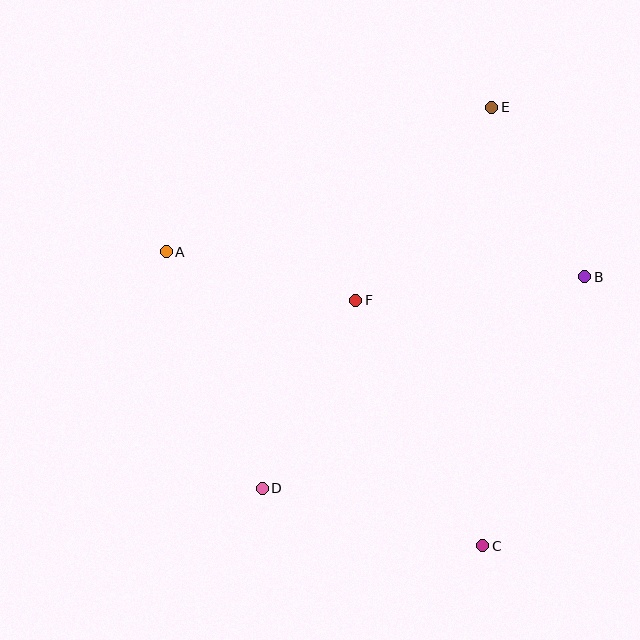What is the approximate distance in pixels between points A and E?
The distance between A and E is approximately 356 pixels.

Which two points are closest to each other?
Points B and E are closest to each other.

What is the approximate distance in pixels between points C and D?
The distance between C and D is approximately 228 pixels.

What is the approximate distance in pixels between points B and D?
The distance between B and D is approximately 386 pixels.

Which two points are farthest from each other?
Points D and E are farthest from each other.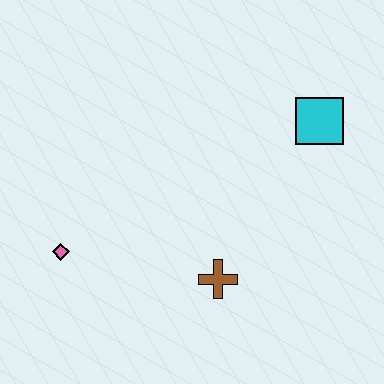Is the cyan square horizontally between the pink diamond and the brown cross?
No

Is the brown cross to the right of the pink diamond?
Yes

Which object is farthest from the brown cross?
The cyan square is farthest from the brown cross.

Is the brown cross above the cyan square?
No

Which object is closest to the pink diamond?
The brown cross is closest to the pink diamond.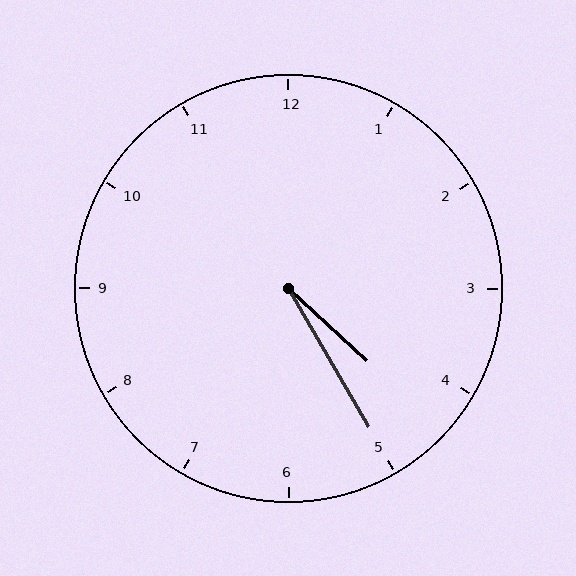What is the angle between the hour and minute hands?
Approximately 18 degrees.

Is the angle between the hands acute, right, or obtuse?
It is acute.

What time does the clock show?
4:25.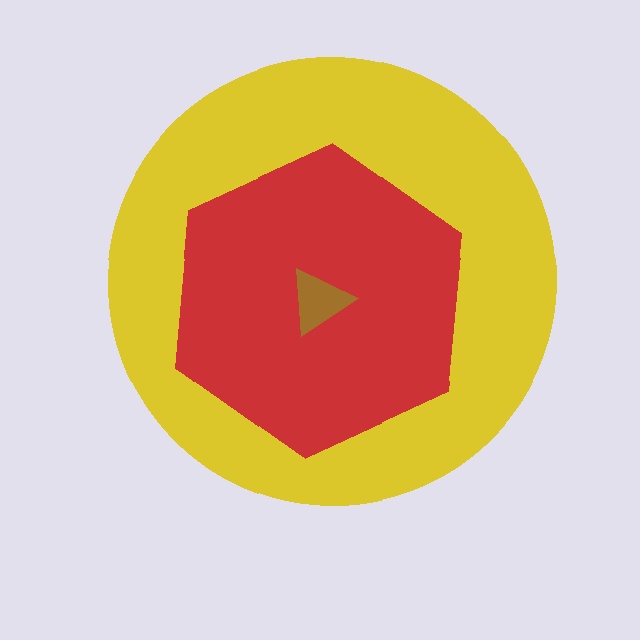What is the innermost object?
The brown triangle.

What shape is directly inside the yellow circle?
The red hexagon.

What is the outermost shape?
The yellow circle.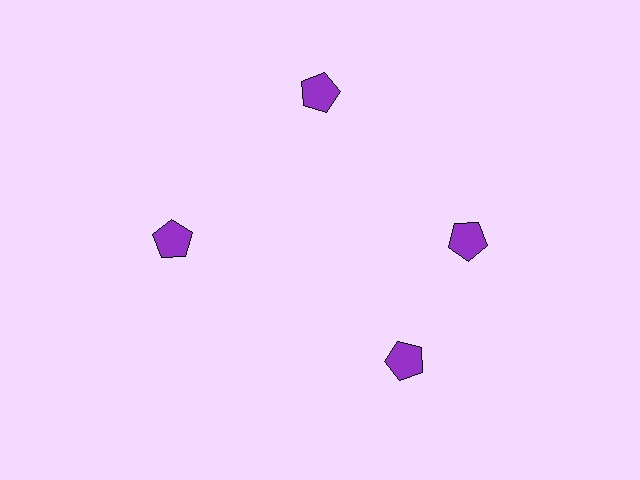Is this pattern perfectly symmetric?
No. The 4 purple pentagons are arranged in a ring, but one element near the 6 o'clock position is rotated out of alignment along the ring, breaking the 4-fold rotational symmetry.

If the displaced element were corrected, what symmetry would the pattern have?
It would have 4-fold rotational symmetry — the pattern would map onto itself every 90 degrees.